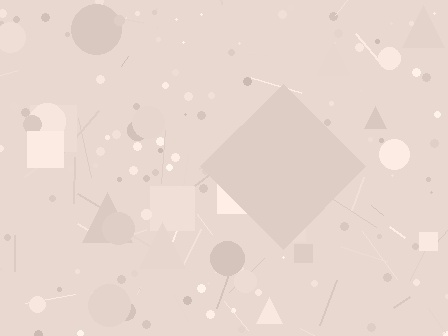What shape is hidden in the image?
A diamond is hidden in the image.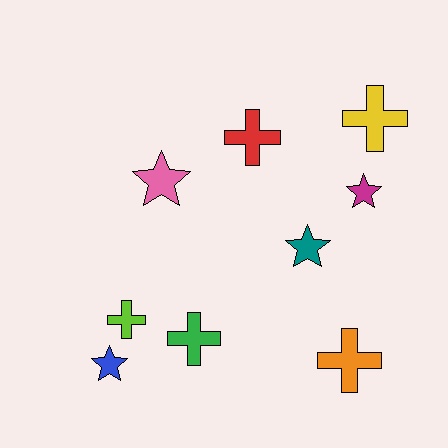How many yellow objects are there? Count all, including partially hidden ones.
There is 1 yellow object.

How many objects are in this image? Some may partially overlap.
There are 9 objects.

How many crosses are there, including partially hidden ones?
There are 5 crosses.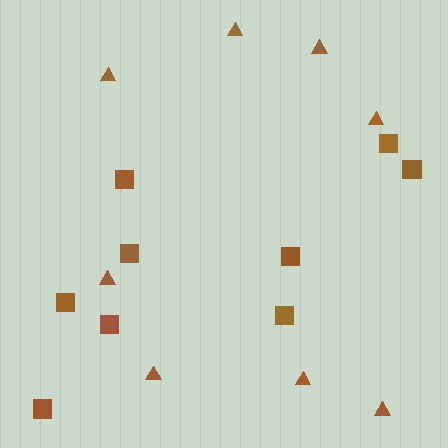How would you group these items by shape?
There are 2 groups: one group of squares (9) and one group of triangles (8).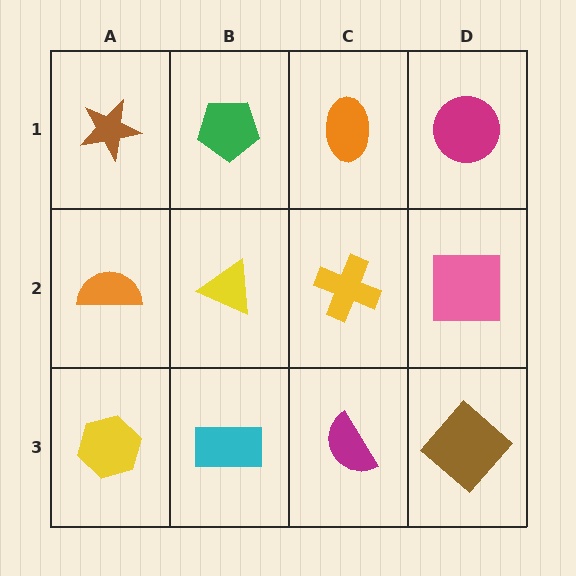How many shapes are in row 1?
4 shapes.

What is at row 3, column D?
A brown diamond.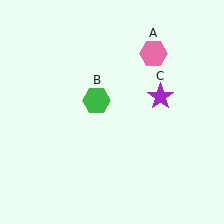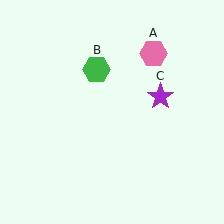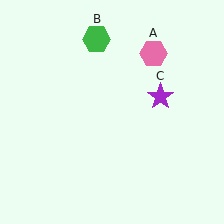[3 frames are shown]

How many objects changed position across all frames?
1 object changed position: green hexagon (object B).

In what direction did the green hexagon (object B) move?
The green hexagon (object B) moved up.